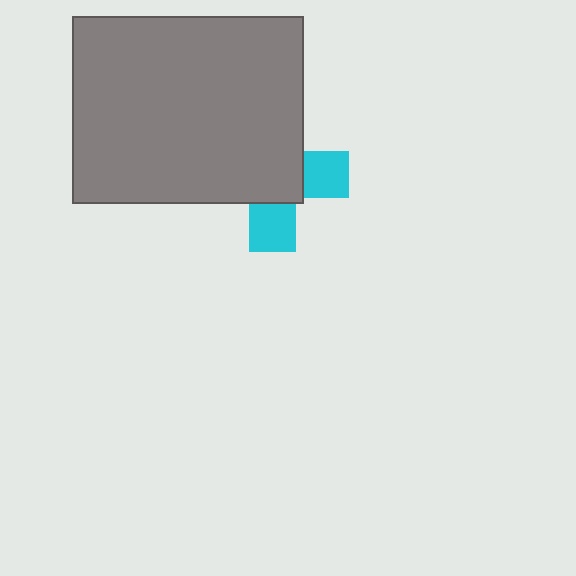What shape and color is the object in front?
The object in front is a gray rectangle.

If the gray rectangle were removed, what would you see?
You would see the complete cyan cross.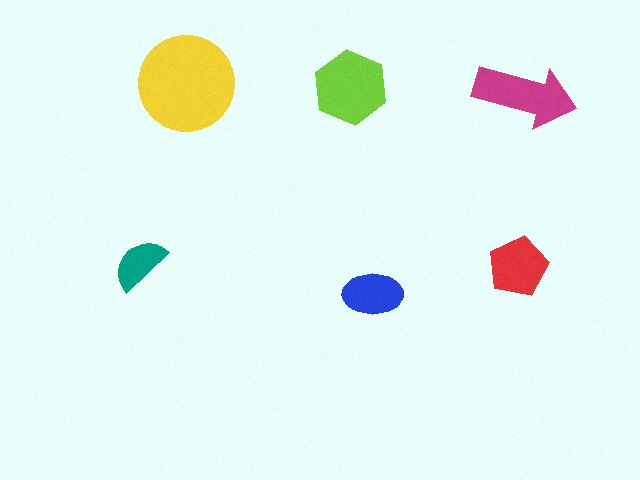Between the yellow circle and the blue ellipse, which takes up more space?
The yellow circle.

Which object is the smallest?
The teal semicircle.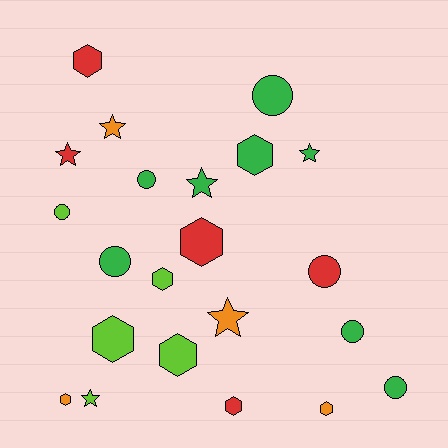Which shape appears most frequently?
Hexagon, with 9 objects.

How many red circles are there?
There is 1 red circle.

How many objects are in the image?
There are 22 objects.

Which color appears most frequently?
Green, with 8 objects.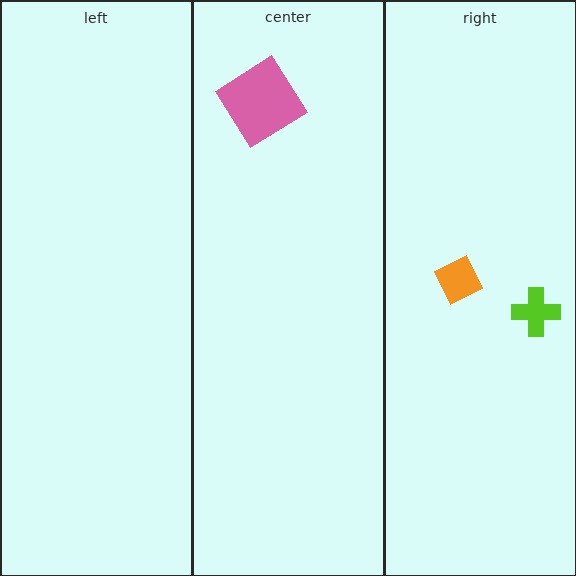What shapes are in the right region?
The orange diamond, the lime cross.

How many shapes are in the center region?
1.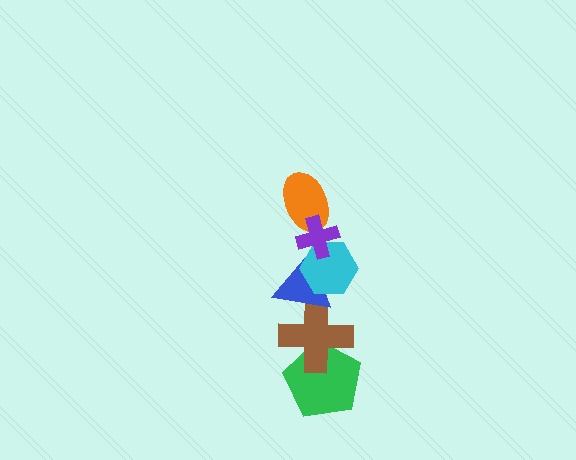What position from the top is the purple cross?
The purple cross is 1st from the top.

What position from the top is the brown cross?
The brown cross is 5th from the top.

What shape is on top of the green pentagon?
The brown cross is on top of the green pentagon.